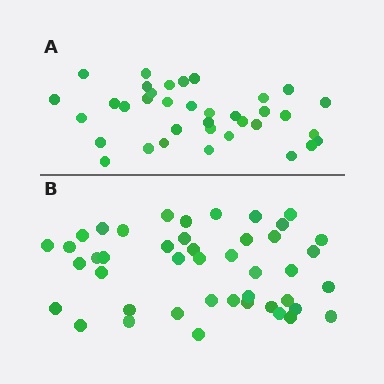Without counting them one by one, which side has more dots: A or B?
Region B (the bottom region) has more dots.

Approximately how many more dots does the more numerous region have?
Region B has roughly 8 or so more dots than region A.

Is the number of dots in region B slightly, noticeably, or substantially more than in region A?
Region B has only slightly more — the two regions are fairly close. The ratio is roughly 1.2 to 1.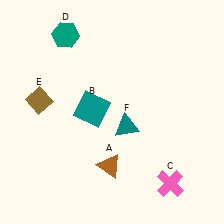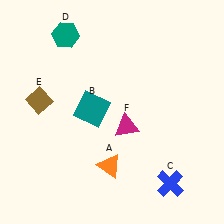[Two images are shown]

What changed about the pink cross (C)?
In Image 1, C is pink. In Image 2, it changed to blue.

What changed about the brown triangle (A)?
In Image 1, A is brown. In Image 2, it changed to orange.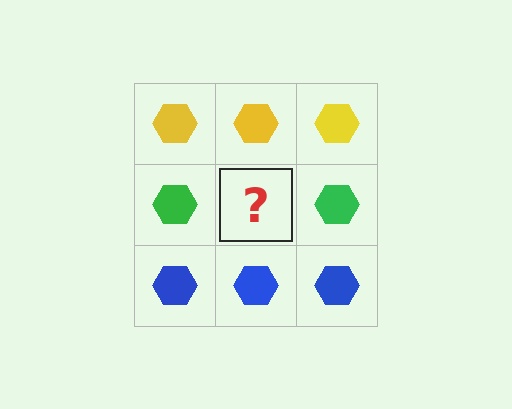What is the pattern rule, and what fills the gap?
The rule is that each row has a consistent color. The gap should be filled with a green hexagon.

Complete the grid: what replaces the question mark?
The question mark should be replaced with a green hexagon.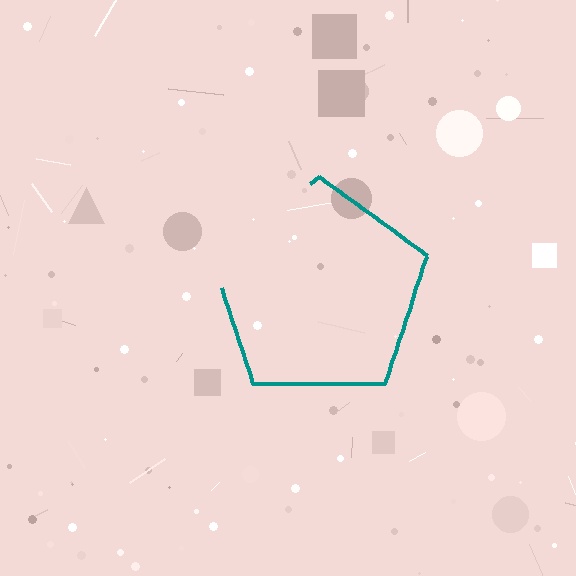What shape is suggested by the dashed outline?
The dashed outline suggests a pentagon.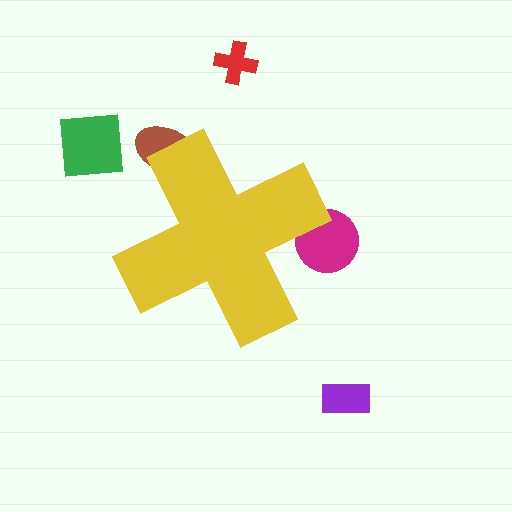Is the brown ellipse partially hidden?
Yes, the brown ellipse is partially hidden behind the yellow cross.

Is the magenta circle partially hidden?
Yes, the magenta circle is partially hidden behind the yellow cross.